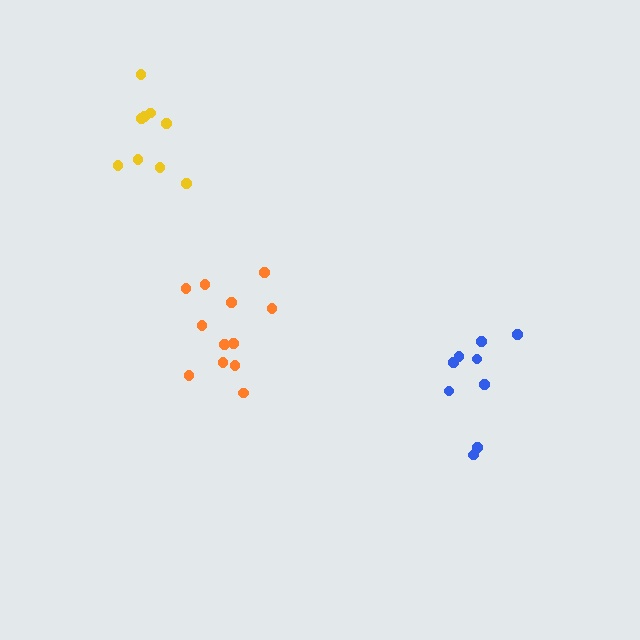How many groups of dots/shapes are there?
There are 3 groups.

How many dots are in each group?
Group 1: 12 dots, Group 2: 9 dots, Group 3: 9 dots (30 total).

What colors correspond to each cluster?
The clusters are colored: orange, blue, yellow.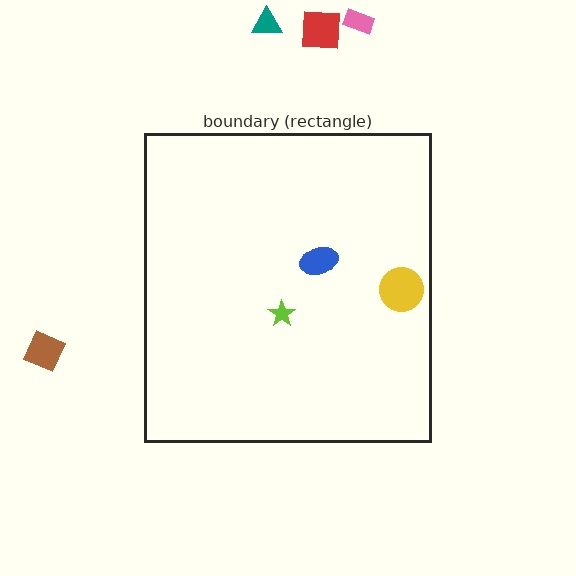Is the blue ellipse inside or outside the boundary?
Inside.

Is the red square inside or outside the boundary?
Outside.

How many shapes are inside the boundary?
3 inside, 4 outside.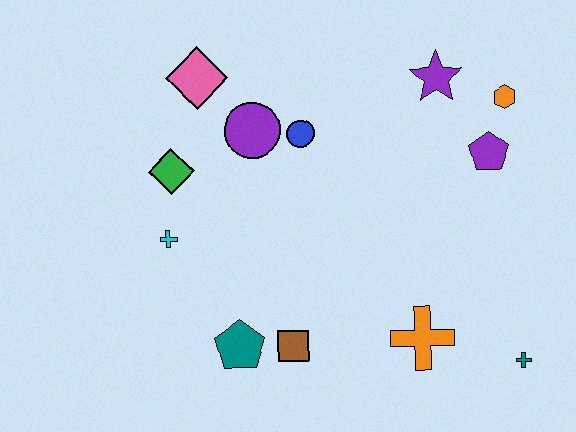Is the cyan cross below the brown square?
No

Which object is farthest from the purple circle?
The teal cross is farthest from the purple circle.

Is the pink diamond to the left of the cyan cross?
No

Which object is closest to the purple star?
The orange hexagon is closest to the purple star.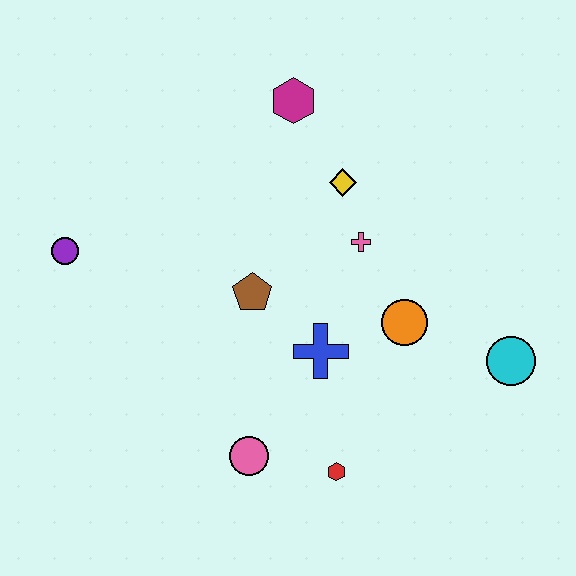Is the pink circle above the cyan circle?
No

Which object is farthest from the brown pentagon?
The cyan circle is farthest from the brown pentagon.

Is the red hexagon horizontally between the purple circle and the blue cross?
No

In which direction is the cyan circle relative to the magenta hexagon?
The cyan circle is below the magenta hexagon.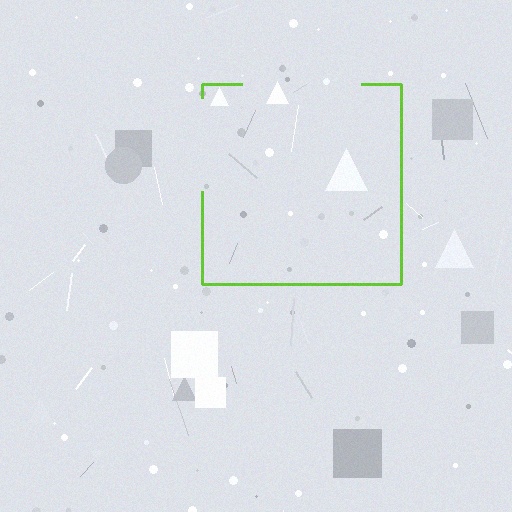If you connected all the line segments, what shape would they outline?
They would outline a square.